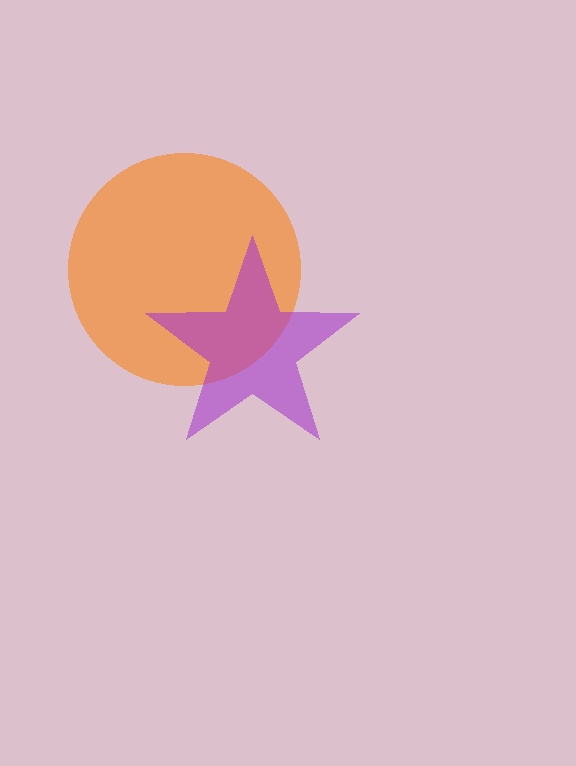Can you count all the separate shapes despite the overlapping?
Yes, there are 2 separate shapes.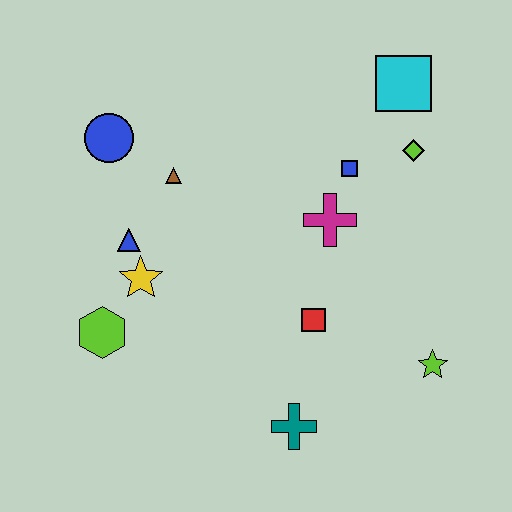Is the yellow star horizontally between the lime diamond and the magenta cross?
No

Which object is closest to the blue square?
The magenta cross is closest to the blue square.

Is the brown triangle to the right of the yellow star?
Yes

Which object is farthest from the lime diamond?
The lime hexagon is farthest from the lime diamond.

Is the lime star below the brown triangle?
Yes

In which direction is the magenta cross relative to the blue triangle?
The magenta cross is to the right of the blue triangle.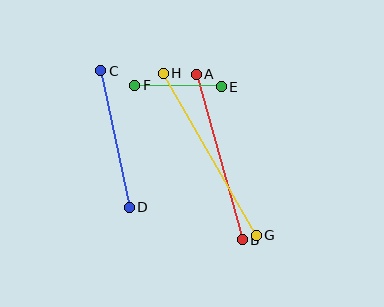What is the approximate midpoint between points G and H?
The midpoint is at approximately (210, 154) pixels.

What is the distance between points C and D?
The distance is approximately 140 pixels.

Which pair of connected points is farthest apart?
Points G and H are farthest apart.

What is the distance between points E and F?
The distance is approximately 87 pixels.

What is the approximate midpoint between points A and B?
The midpoint is at approximately (219, 157) pixels.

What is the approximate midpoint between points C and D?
The midpoint is at approximately (115, 139) pixels.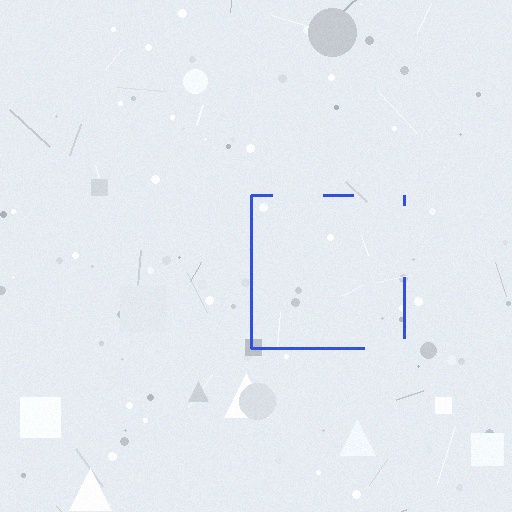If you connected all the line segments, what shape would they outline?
They would outline a square.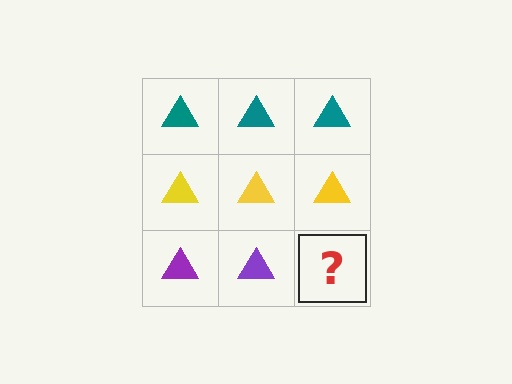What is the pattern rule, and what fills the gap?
The rule is that each row has a consistent color. The gap should be filled with a purple triangle.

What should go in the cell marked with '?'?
The missing cell should contain a purple triangle.